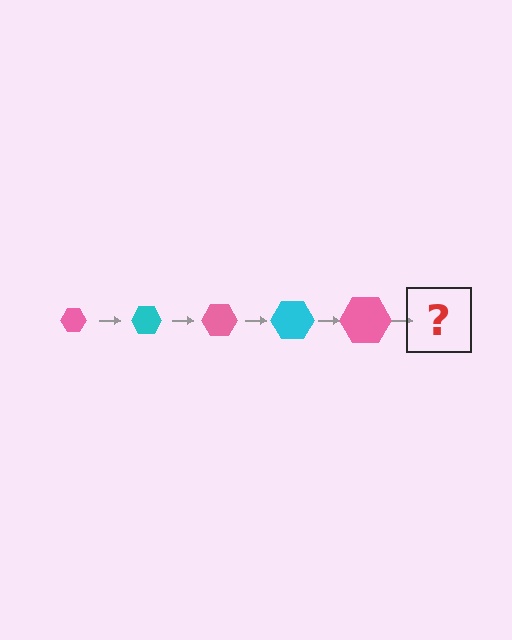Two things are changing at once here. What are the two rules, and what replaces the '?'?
The two rules are that the hexagon grows larger each step and the color cycles through pink and cyan. The '?' should be a cyan hexagon, larger than the previous one.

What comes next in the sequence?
The next element should be a cyan hexagon, larger than the previous one.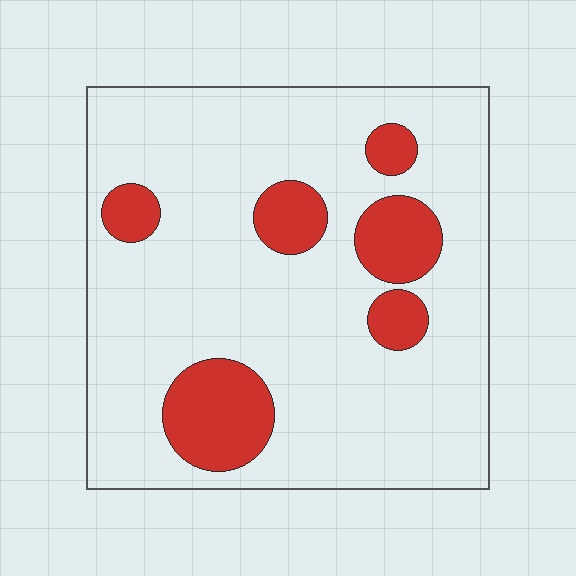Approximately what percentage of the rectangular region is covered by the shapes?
Approximately 20%.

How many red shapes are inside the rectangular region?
6.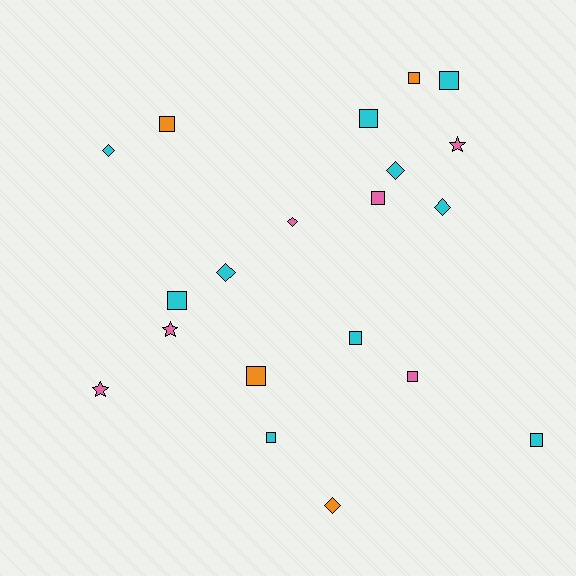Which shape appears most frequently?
Square, with 11 objects.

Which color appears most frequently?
Cyan, with 10 objects.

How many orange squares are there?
There are 3 orange squares.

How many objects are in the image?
There are 20 objects.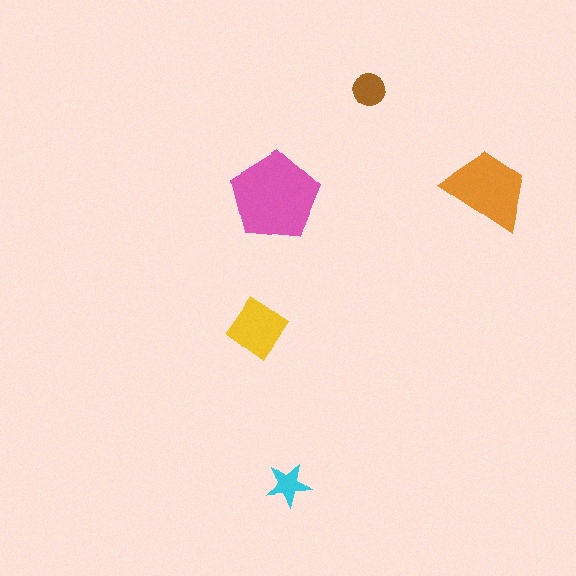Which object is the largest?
The pink pentagon.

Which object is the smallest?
The cyan star.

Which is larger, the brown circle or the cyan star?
The brown circle.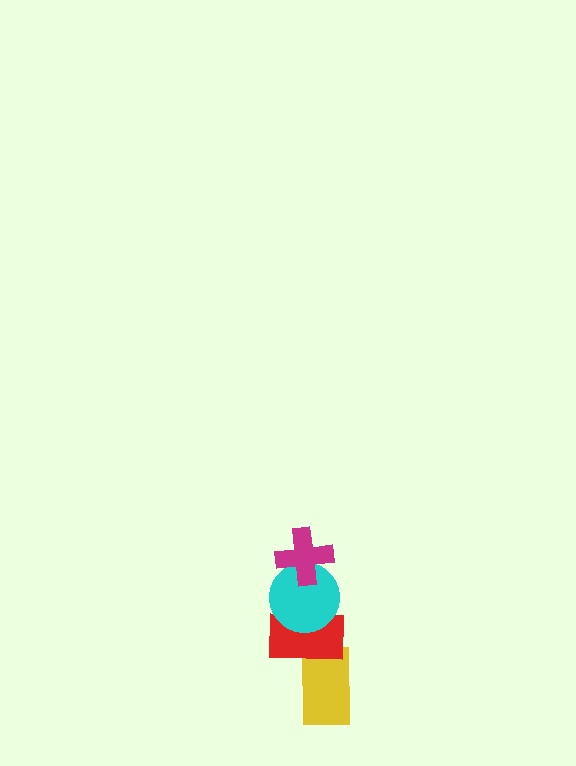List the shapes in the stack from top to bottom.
From top to bottom: the magenta cross, the cyan circle, the red rectangle, the yellow rectangle.